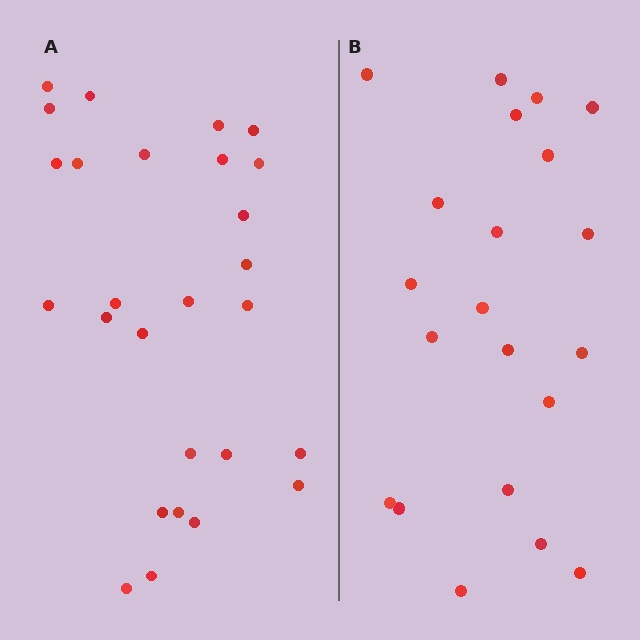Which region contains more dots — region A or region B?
Region A (the left region) has more dots.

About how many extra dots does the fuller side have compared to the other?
Region A has about 6 more dots than region B.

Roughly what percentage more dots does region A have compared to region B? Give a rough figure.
About 30% more.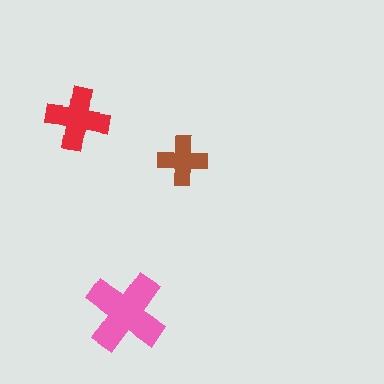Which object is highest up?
The red cross is topmost.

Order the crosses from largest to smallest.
the pink one, the red one, the brown one.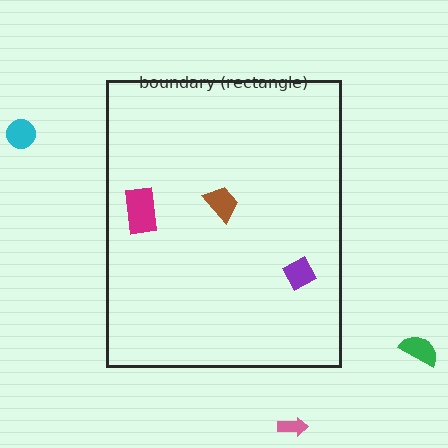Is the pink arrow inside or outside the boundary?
Outside.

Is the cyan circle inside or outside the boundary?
Outside.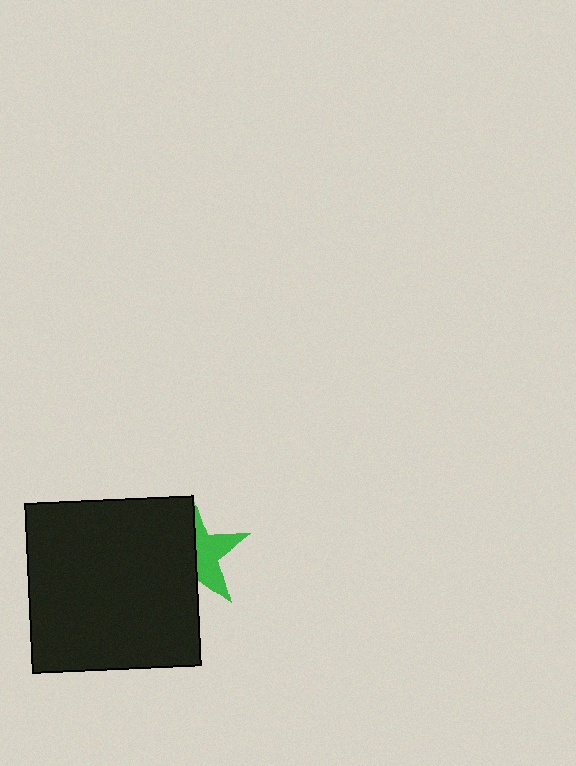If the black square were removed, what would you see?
You would see the complete green star.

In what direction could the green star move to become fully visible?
The green star could move right. That would shift it out from behind the black square entirely.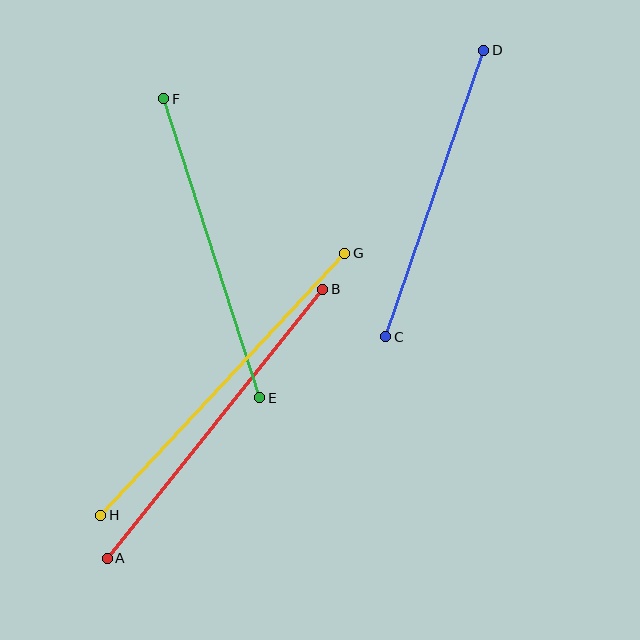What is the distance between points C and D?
The distance is approximately 303 pixels.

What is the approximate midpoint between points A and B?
The midpoint is at approximately (215, 424) pixels.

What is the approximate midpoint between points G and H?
The midpoint is at approximately (223, 384) pixels.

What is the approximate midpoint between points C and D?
The midpoint is at approximately (435, 194) pixels.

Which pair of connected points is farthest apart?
Points G and H are farthest apart.